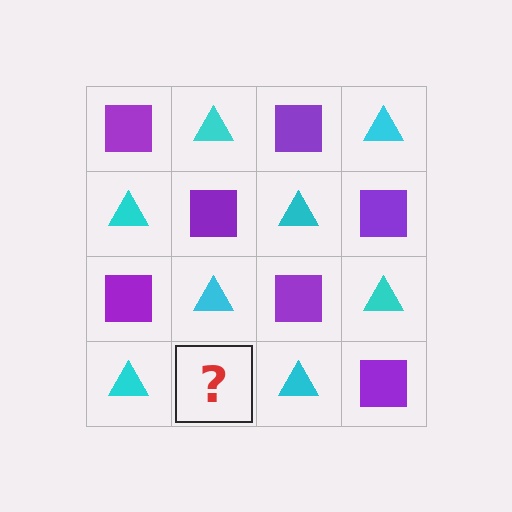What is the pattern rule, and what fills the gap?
The rule is that it alternates purple square and cyan triangle in a checkerboard pattern. The gap should be filled with a purple square.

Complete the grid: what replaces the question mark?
The question mark should be replaced with a purple square.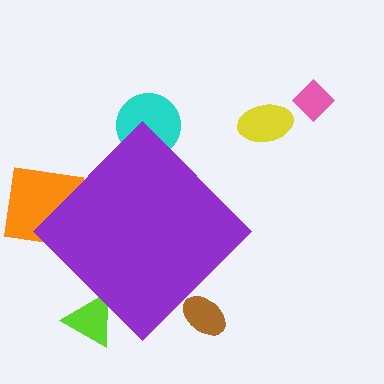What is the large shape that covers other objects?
A purple diamond.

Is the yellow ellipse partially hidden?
No, the yellow ellipse is fully visible.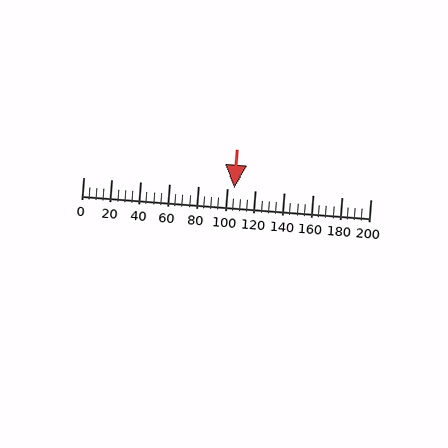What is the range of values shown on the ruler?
The ruler shows values from 0 to 200.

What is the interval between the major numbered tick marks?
The major tick marks are spaced 20 units apart.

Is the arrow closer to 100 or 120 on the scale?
The arrow is closer to 100.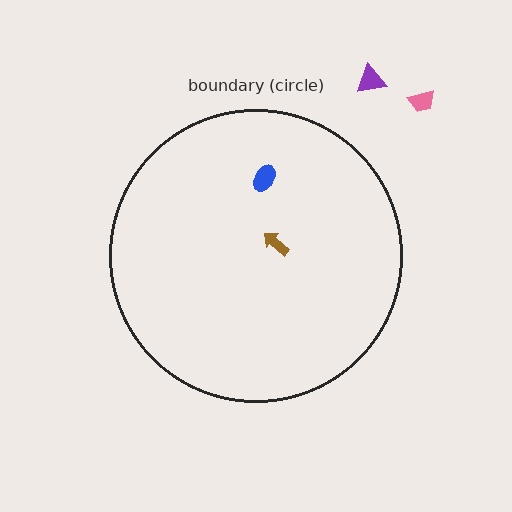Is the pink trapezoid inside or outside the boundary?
Outside.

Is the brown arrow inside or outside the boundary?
Inside.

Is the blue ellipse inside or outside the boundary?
Inside.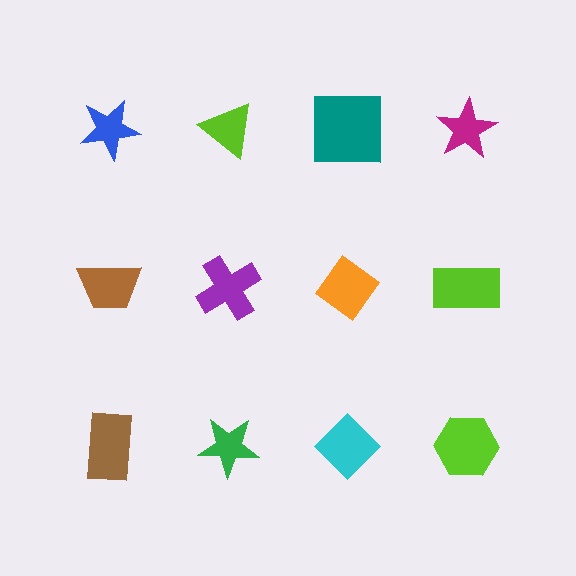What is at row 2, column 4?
A lime rectangle.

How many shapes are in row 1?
4 shapes.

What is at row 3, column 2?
A green star.